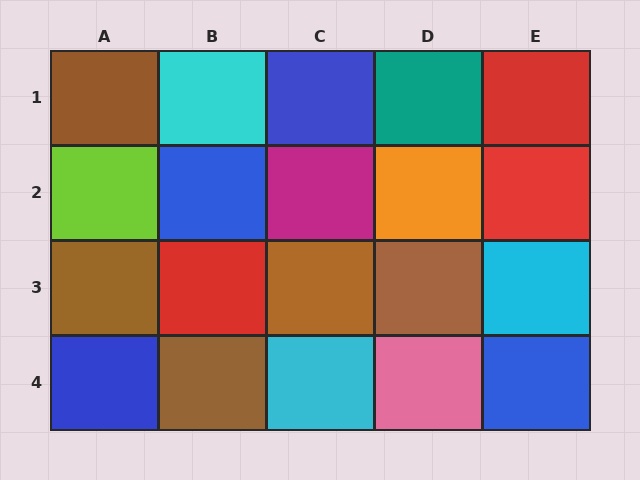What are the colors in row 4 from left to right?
Blue, brown, cyan, pink, blue.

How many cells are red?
3 cells are red.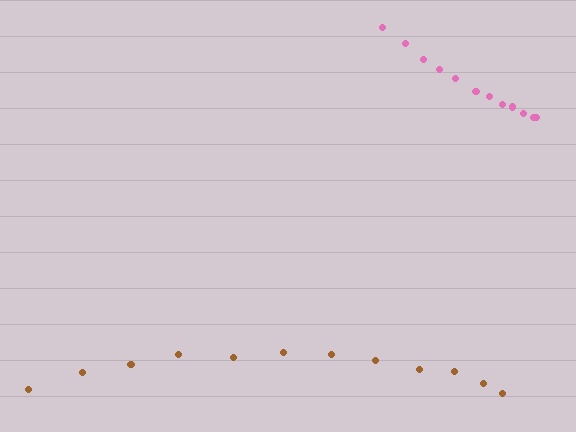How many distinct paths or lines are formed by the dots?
There are 2 distinct paths.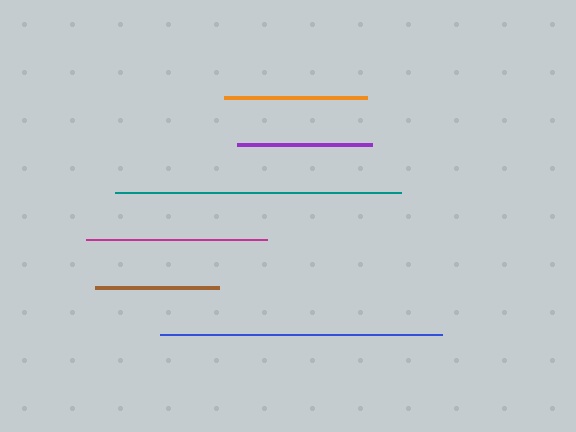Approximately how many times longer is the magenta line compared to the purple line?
The magenta line is approximately 1.3 times the length of the purple line.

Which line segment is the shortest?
The brown line is the shortest at approximately 124 pixels.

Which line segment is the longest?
The teal line is the longest at approximately 286 pixels.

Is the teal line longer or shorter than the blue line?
The teal line is longer than the blue line.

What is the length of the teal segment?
The teal segment is approximately 286 pixels long.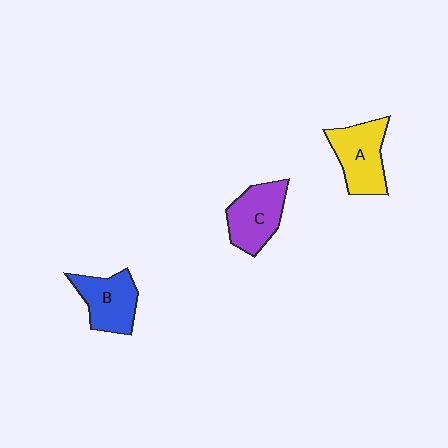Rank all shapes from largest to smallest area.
From largest to smallest: A (yellow), C (purple), B (blue).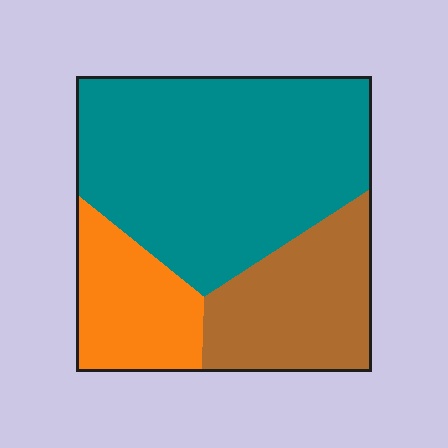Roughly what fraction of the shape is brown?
Brown takes up about one quarter (1/4) of the shape.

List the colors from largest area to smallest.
From largest to smallest: teal, brown, orange.